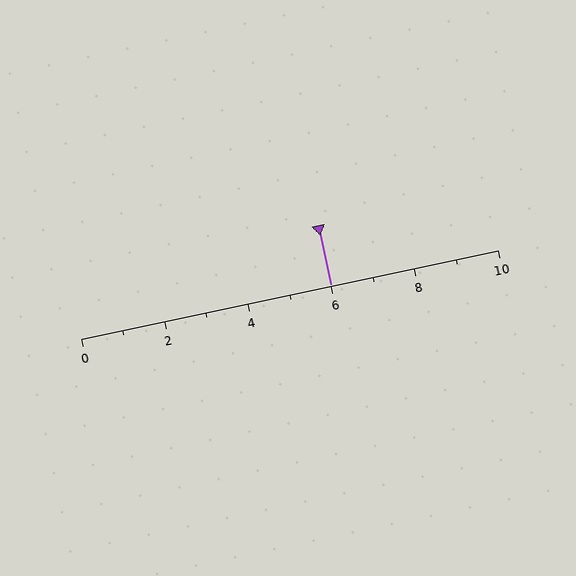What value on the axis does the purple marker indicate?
The marker indicates approximately 6.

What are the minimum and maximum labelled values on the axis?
The axis runs from 0 to 10.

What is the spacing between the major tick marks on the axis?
The major ticks are spaced 2 apart.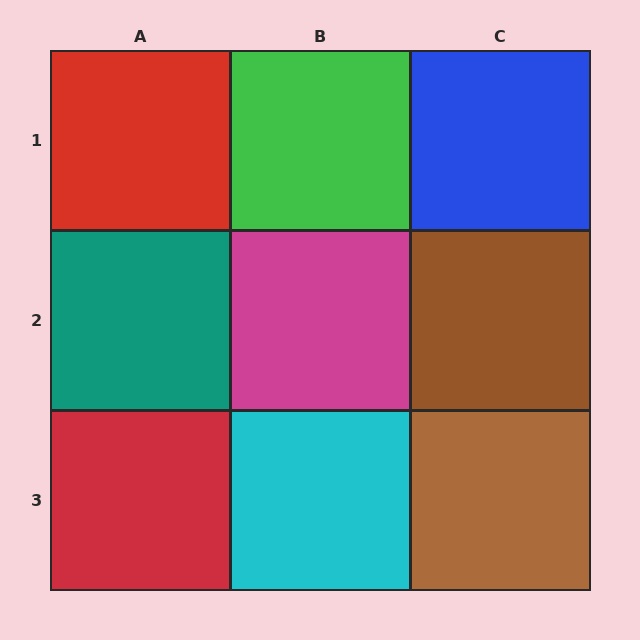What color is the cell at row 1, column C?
Blue.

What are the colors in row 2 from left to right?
Teal, magenta, brown.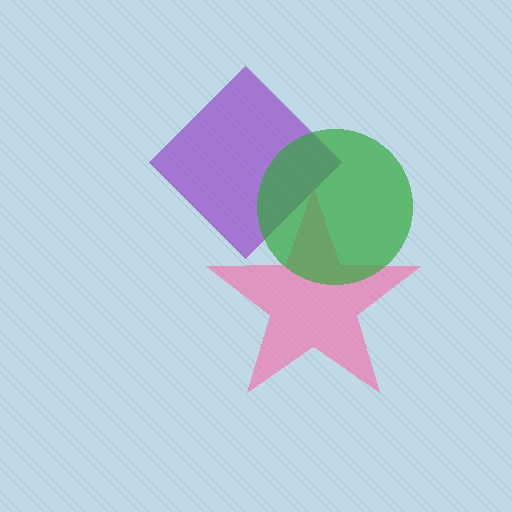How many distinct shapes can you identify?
There are 3 distinct shapes: a purple diamond, a pink star, a green circle.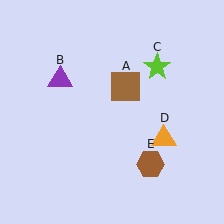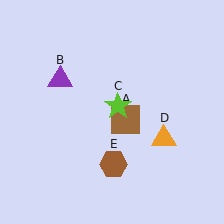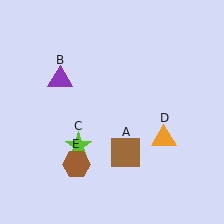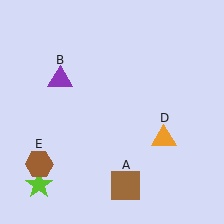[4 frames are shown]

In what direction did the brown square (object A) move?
The brown square (object A) moved down.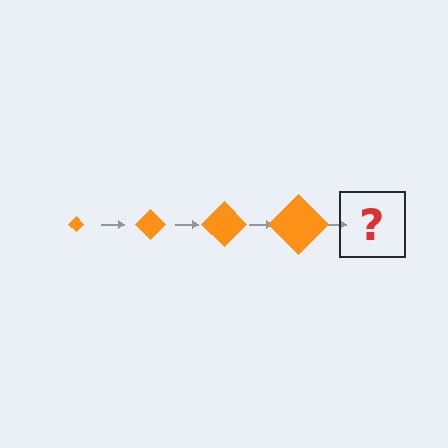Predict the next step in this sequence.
The next step is an orange diamond, larger than the previous one.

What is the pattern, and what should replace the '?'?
The pattern is that the diamond gets progressively larger each step. The '?' should be an orange diamond, larger than the previous one.